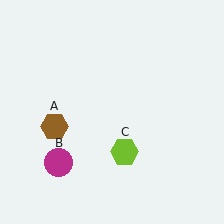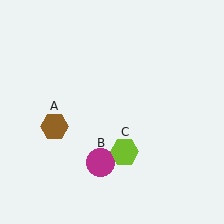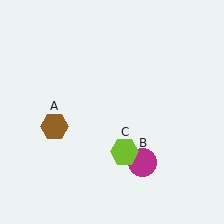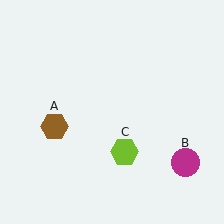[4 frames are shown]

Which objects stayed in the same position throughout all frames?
Brown hexagon (object A) and lime hexagon (object C) remained stationary.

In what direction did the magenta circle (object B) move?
The magenta circle (object B) moved right.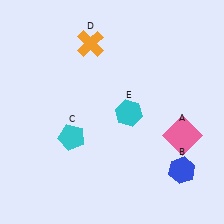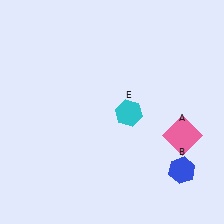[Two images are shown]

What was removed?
The cyan pentagon (C), the orange cross (D) were removed in Image 2.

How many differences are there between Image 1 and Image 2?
There are 2 differences between the two images.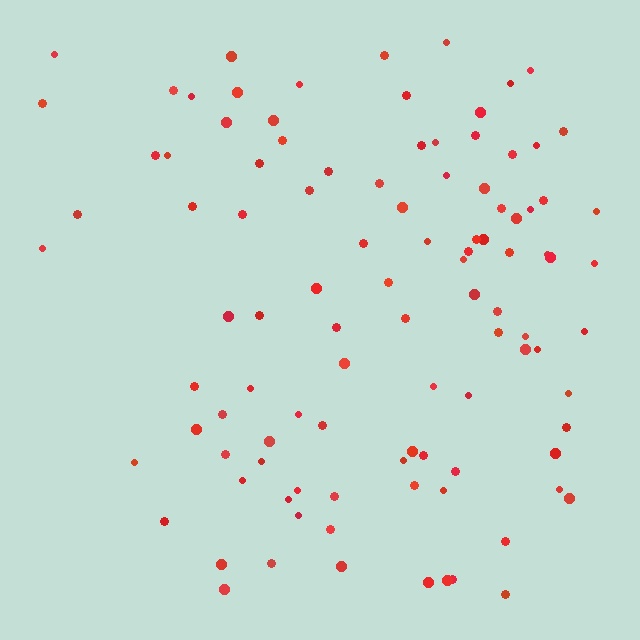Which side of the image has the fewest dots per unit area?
The left.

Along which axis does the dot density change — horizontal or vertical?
Horizontal.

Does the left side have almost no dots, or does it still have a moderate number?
Still a moderate number, just noticeably fewer than the right.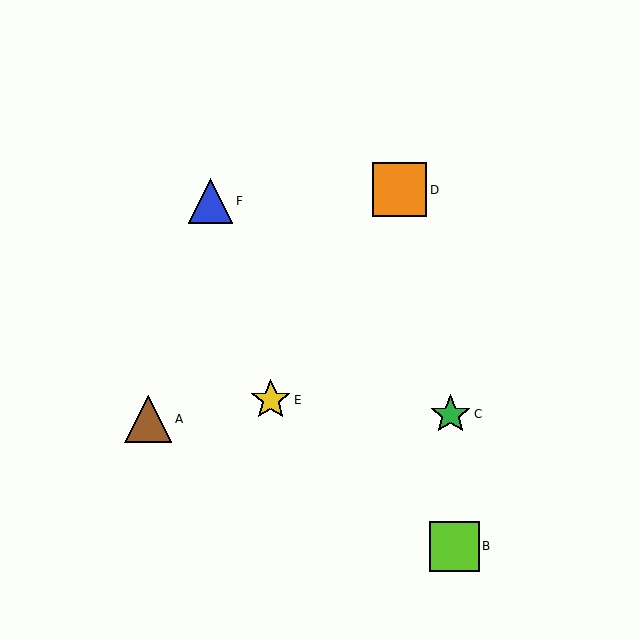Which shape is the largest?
The orange square (labeled D) is the largest.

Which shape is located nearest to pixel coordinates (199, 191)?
The blue triangle (labeled F) at (211, 201) is nearest to that location.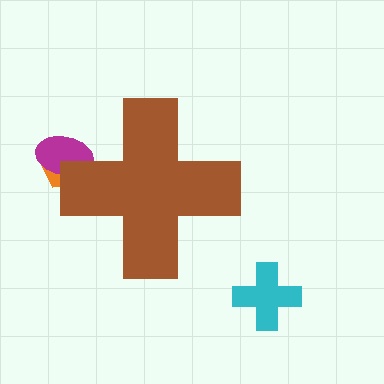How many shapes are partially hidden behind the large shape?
2 shapes are partially hidden.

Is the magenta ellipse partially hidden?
Yes, the magenta ellipse is partially hidden behind the brown cross.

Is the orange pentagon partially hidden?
Yes, the orange pentagon is partially hidden behind the brown cross.